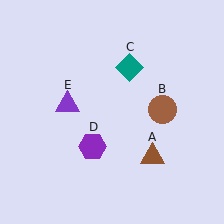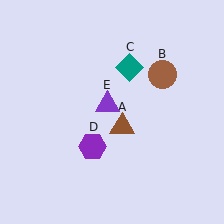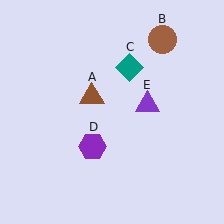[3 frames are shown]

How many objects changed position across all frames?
3 objects changed position: brown triangle (object A), brown circle (object B), purple triangle (object E).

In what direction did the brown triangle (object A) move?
The brown triangle (object A) moved up and to the left.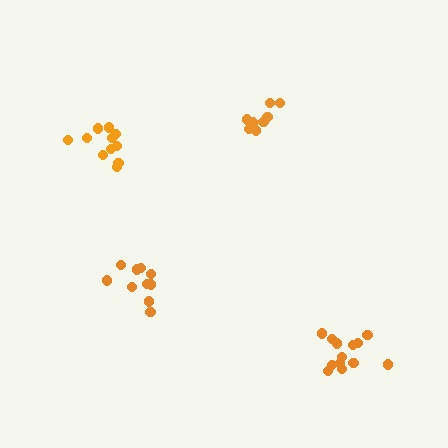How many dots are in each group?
Group 1: 10 dots, Group 2: 8 dots, Group 3: 11 dots, Group 4: 13 dots (42 total).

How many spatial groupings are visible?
There are 4 spatial groupings.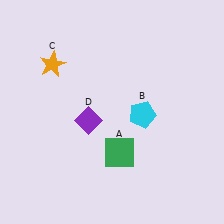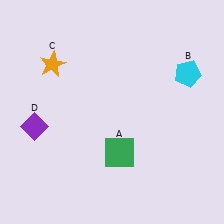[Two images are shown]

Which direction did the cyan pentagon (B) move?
The cyan pentagon (B) moved right.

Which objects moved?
The objects that moved are: the cyan pentagon (B), the purple diamond (D).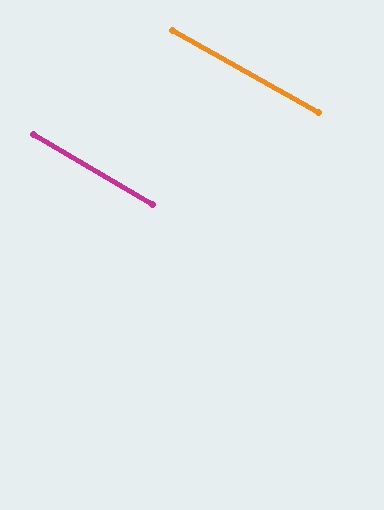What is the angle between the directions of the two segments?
Approximately 1 degree.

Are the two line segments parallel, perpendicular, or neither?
Parallel — their directions differ by only 1.0°.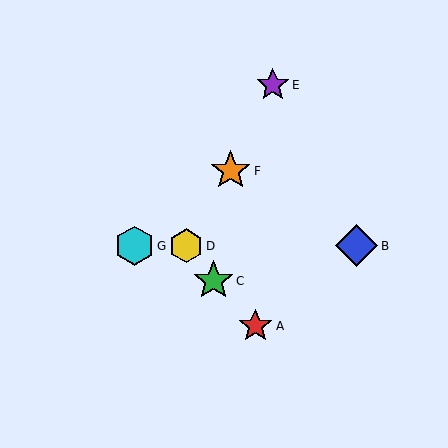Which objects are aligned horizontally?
Objects B, D, G are aligned horizontally.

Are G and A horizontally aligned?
No, G is at y≈246 and A is at y≈326.